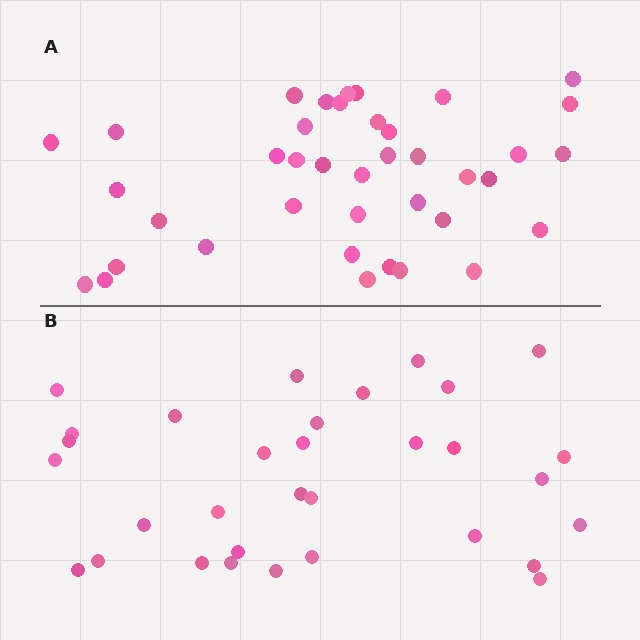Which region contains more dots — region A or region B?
Region A (the top region) has more dots.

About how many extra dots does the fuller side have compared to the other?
Region A has roughly 8 or so more dots than region B.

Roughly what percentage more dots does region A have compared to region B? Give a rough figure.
About 20% more.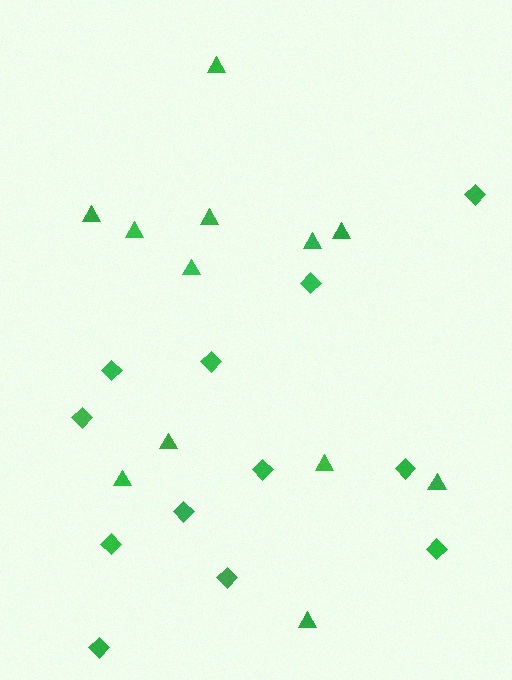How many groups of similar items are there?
There are 2 groups: one group of triangles (12) and one group of diamonds (12).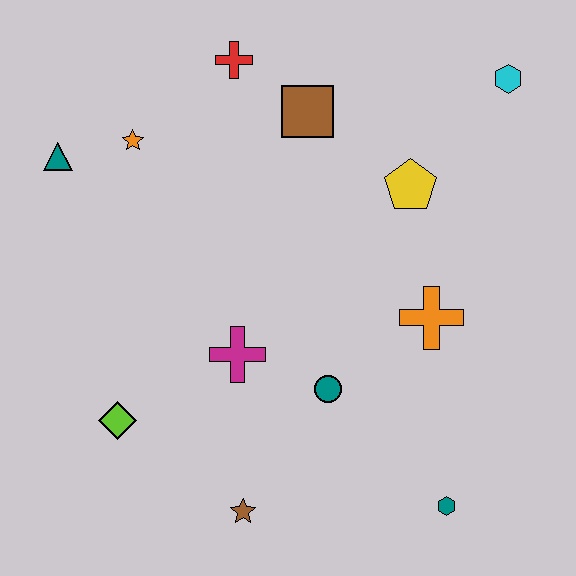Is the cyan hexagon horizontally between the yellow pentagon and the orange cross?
No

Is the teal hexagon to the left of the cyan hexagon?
Yes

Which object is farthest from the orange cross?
The teal triangle is farthest from the orange cross.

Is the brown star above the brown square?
No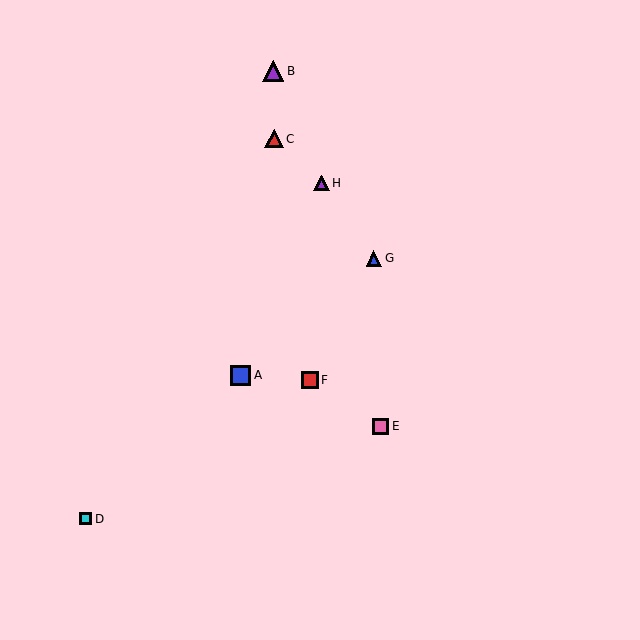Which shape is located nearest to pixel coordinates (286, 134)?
The red triangle (labeled C) at (274, 139) is nearest to that location.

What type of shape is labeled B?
Shape B is a purple triangle.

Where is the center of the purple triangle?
The center of the purple triangle is at (273, 71).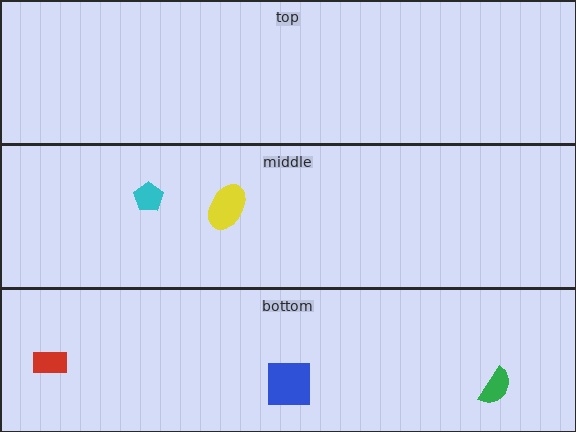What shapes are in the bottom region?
The green semicircle, the red rectangle, the blue square.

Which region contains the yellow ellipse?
The middle region.